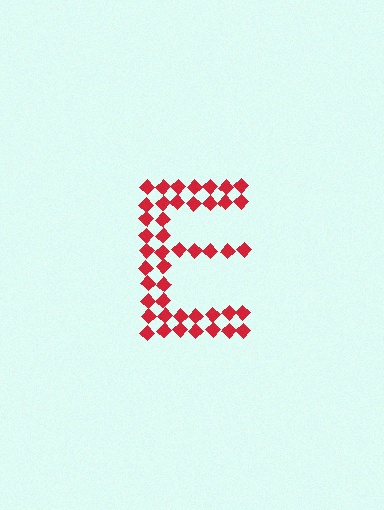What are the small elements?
The small elements are diamonds.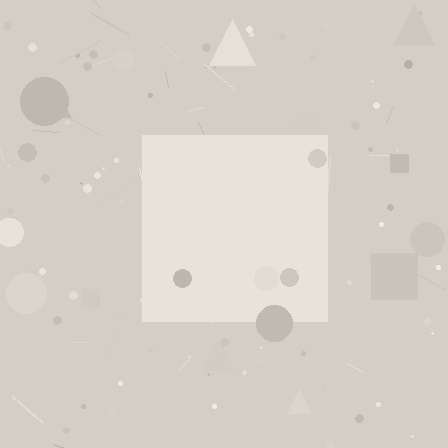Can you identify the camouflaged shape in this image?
The camouflaged shape is a square.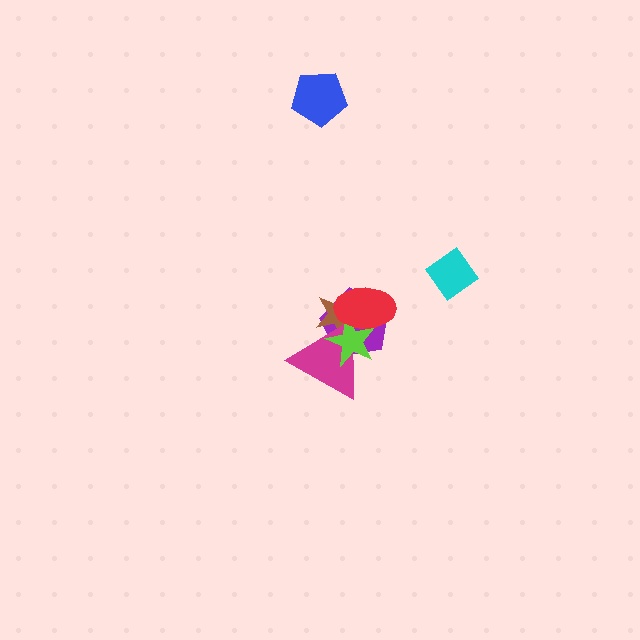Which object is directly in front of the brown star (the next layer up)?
The magenta triangle is directly in front of the brown star.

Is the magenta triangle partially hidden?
Yes, it is partially covered by another shape.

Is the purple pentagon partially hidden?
Yes, it is partially covered by another shape.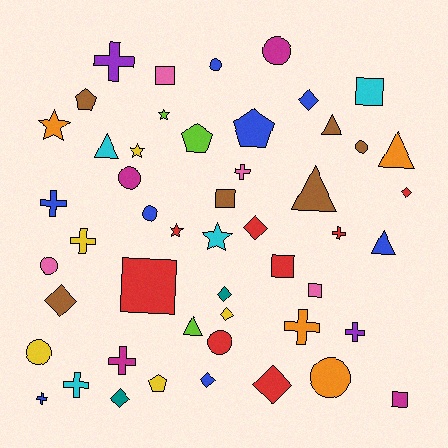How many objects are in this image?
There are 50 objects.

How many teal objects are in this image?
There are 2 teal objects.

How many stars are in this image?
There are 5 stars.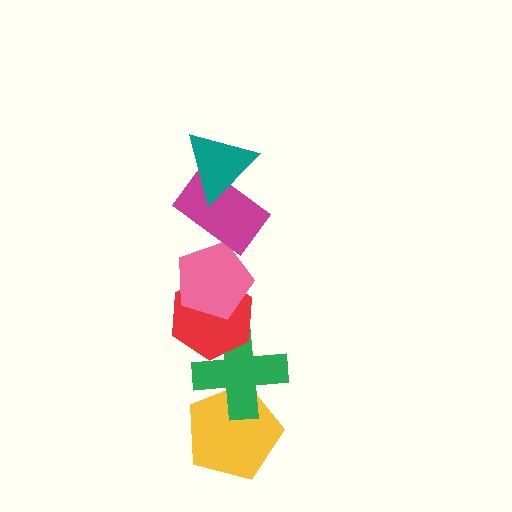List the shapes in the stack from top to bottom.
From top to bottom: the teal triangle, the magenta rectangle, the pink pentagon, the red hexagon, the green cross, the yellow pentagon.